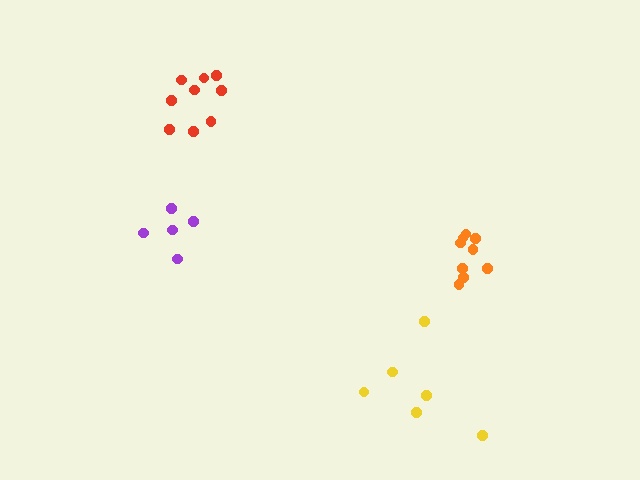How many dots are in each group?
Group 1: 9 dots, Group 2: 9 dots, Group 3: 5 dots, Group 4: 6 dots (29 total).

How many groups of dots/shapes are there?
There are 4 groups.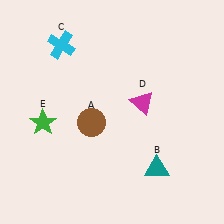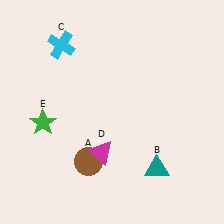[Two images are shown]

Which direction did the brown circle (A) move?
The brown circle (A) moved down.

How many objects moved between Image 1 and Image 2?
2 objects moved between the two images.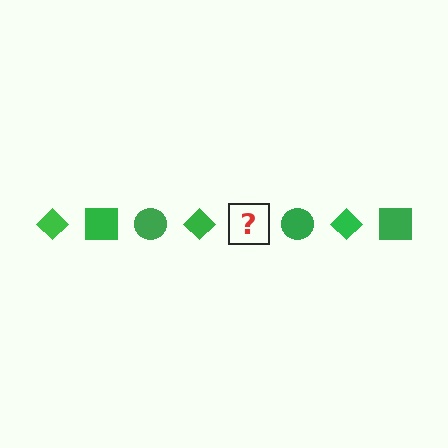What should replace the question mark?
The question mark should be replaced with a green square.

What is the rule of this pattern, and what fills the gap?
The rule is that the pattern cycles through diamond, square, circle shapes in green. The gap should be filled with a green square.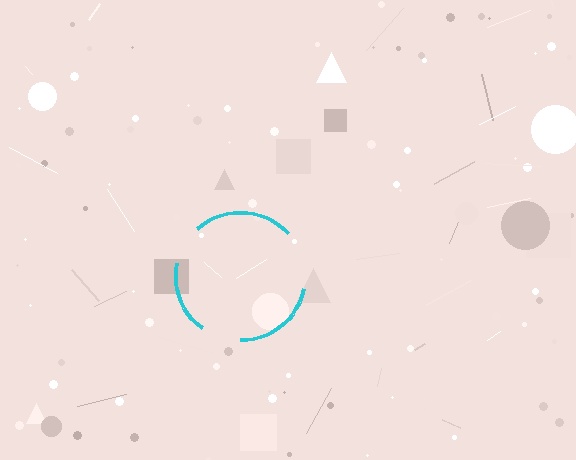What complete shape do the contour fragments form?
The contour fragments form a circle.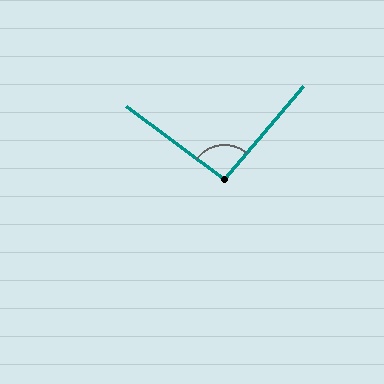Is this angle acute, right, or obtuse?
It is approximately a right angle.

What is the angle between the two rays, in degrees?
Approximately 93 degrees.